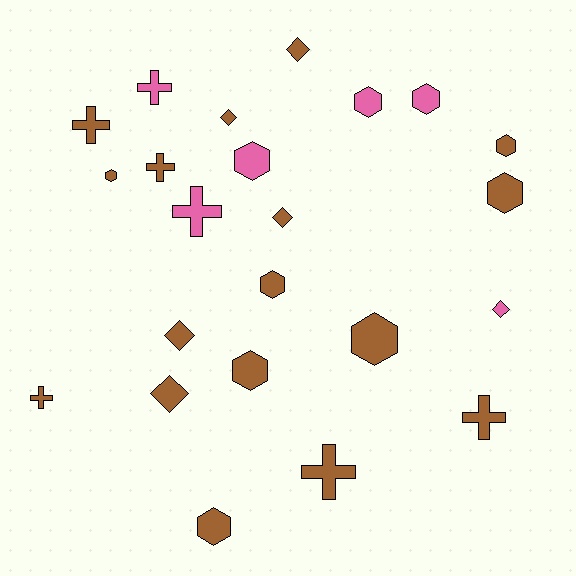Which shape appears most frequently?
Hexagon, with 10 objects.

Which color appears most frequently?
Brown, with 17 objects.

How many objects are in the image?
There are 23 objects.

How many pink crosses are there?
There are 2 pink crosses.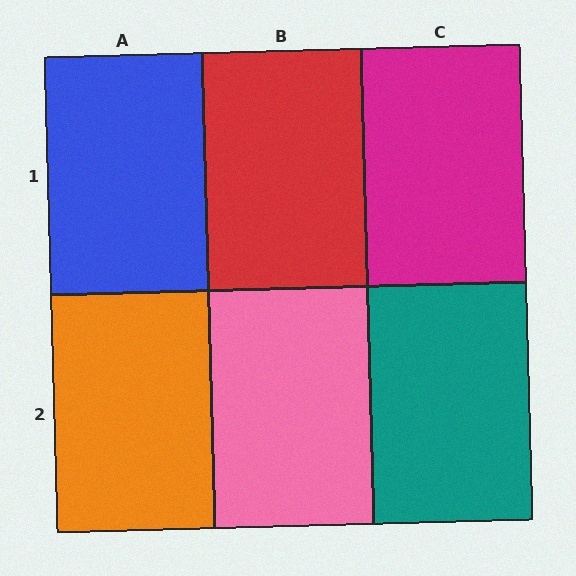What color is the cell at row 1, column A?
Blue.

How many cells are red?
1 cell is red.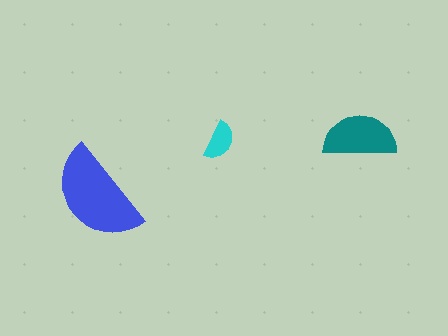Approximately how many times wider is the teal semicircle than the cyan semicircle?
About 2 times wider.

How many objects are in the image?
There are 3 objects in the image.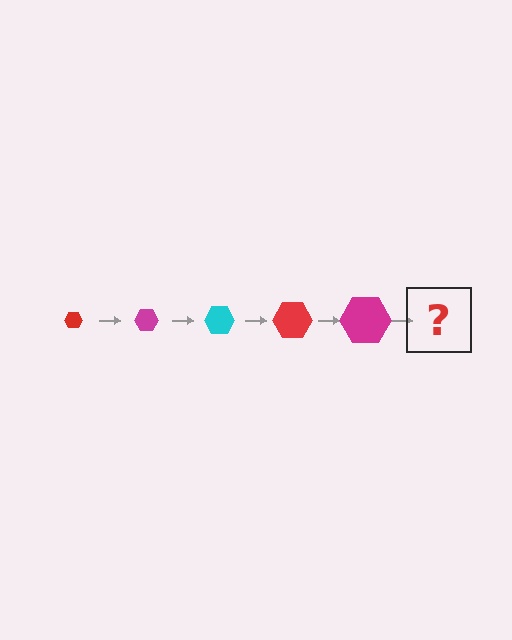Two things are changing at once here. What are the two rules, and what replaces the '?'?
The two rules are that the hexagon grows larger each step and the color cycles through red, magenta, and cyan. The '?' should be a cyan hexagon, larger than the previous one.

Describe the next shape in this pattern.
It should be a cyan hexagon, larger than the previous one.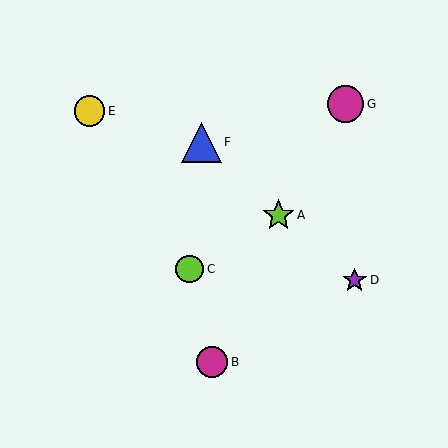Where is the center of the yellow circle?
The center of the yellow circle is at (90, 111).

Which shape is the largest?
The blue triangle (labeled F) is the largest.